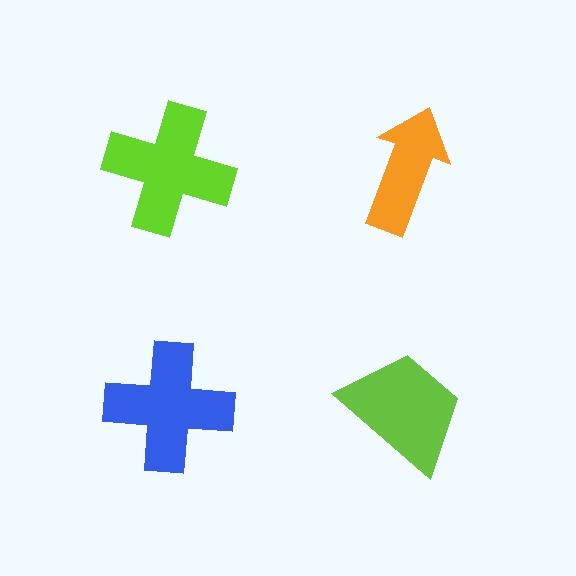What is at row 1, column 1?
A lime cross.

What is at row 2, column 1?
A blue cross.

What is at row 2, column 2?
A lime trapezoid.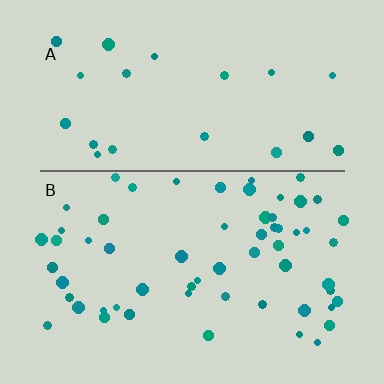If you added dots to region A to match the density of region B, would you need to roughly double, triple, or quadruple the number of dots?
Approximately triple.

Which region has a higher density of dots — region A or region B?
B (the bottom).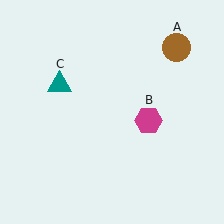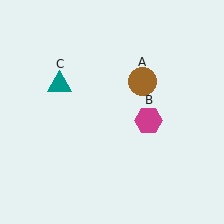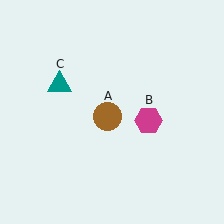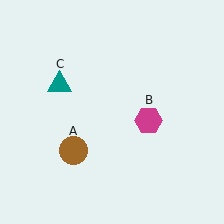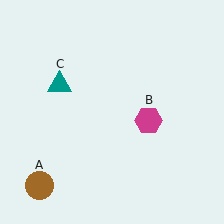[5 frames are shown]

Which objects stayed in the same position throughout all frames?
Magenta hexagon (object B) and teal triangle (object C) remained stationary.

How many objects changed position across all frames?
1 object changed position: brown circle (object A).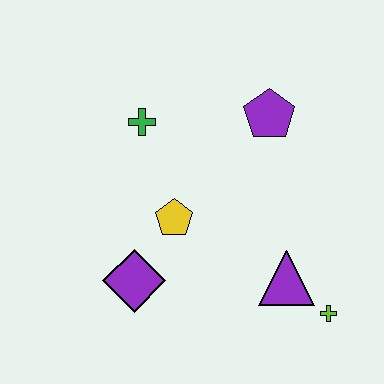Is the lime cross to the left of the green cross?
No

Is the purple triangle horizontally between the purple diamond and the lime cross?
Yes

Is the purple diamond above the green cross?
No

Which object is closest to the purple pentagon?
The green cross is closest to the purple pentagon.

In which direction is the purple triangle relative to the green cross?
The purple triangle is below the green cross.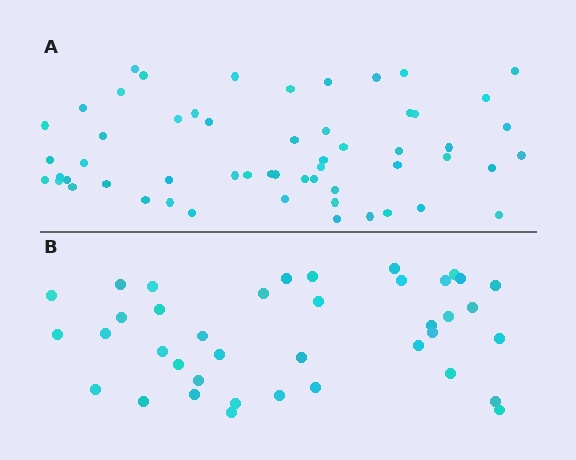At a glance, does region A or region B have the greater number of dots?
Region A (the top region) has more dots.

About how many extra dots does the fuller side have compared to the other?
Region A has approximately 15 more dots than region B.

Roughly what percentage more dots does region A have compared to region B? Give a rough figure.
About 45% more.